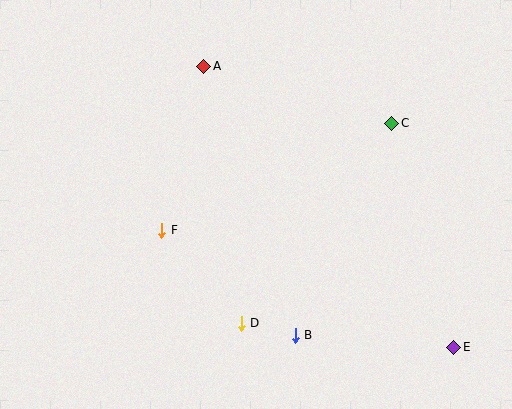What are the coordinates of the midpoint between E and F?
The midpoint between E and F is at (308, 289).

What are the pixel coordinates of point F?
Point F is at (162, 230).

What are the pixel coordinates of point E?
Point E is at (454, 347).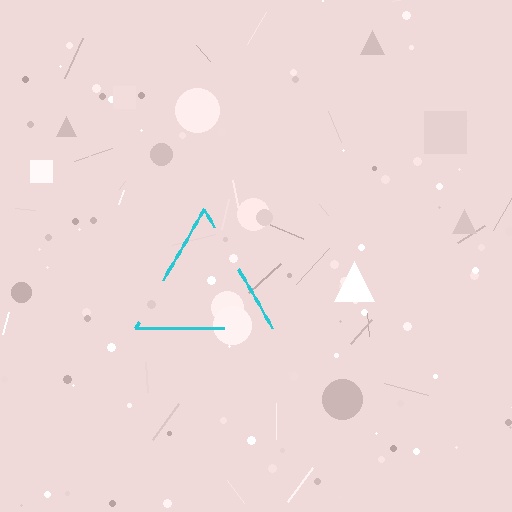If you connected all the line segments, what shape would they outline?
They would outline a triangle.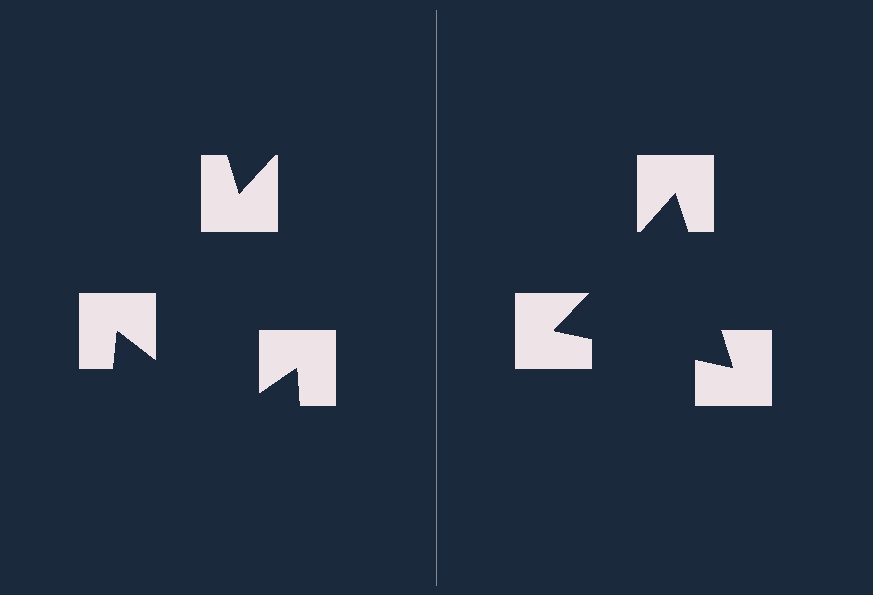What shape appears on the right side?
An illusory triangle.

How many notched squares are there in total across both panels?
6 — 3 on each side.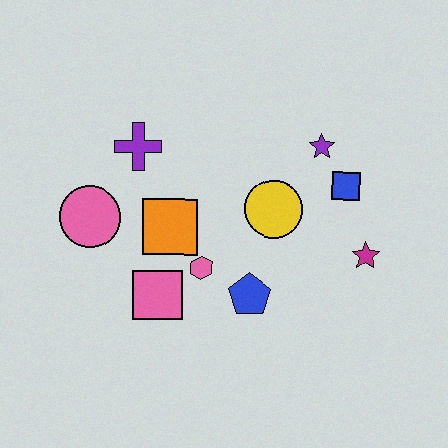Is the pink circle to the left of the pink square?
Yes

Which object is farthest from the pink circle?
The magenta star is farthest from the pink circle.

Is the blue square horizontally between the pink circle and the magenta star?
Yes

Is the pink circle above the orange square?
Yes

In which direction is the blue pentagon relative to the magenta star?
The blue pentagon is to the left of the magenta star.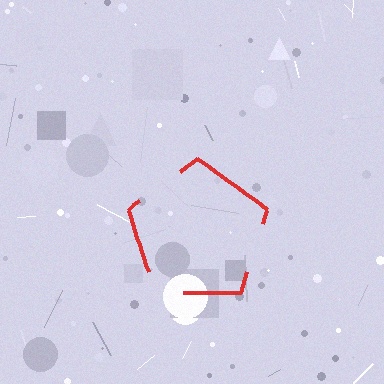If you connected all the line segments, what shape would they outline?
They would outline a pentagon.